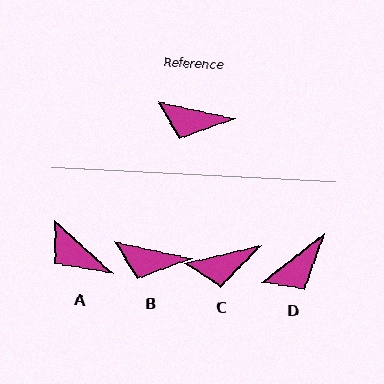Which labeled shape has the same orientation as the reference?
B.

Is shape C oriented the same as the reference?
No, it is off by about 26 degrees.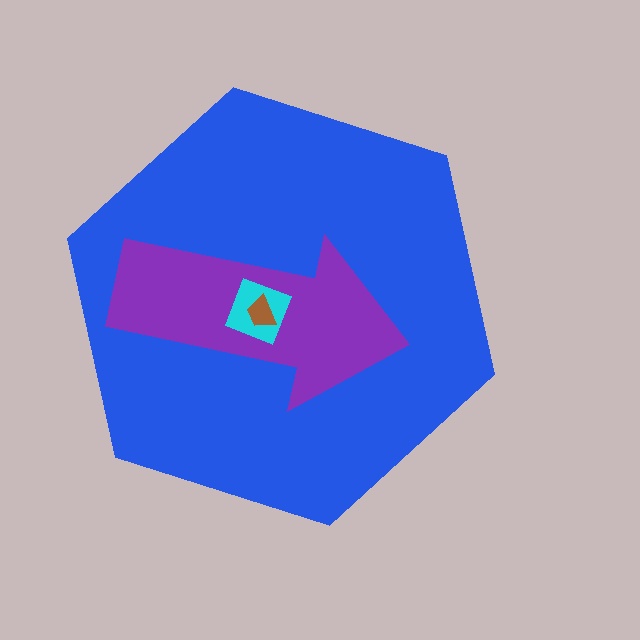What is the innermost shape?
The brown trapezoid.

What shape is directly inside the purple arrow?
The cyan diamond.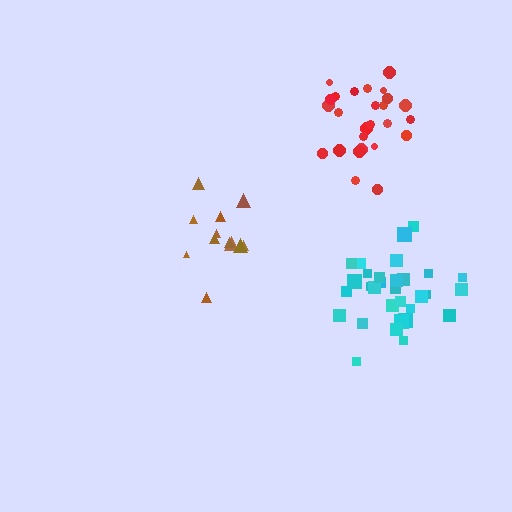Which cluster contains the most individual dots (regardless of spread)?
Cyan (31).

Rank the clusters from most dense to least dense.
red, cyan, brown.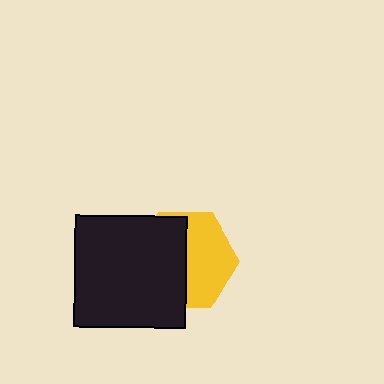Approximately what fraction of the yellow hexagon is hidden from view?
Roughly 51% of the yellow hexagon is hidden behind the black square.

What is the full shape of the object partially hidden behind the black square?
The partially hidden object is a yellow hexagon.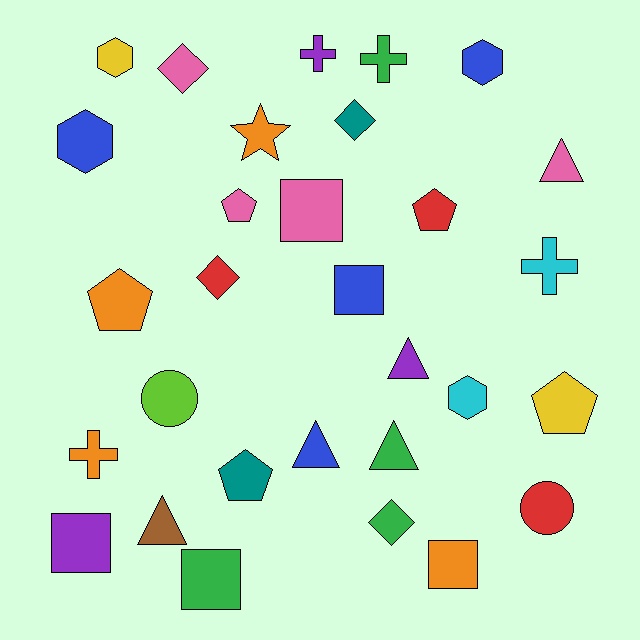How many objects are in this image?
There are 30 objects.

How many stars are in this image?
There is 1 star.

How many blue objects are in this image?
There are 4 blue objects.